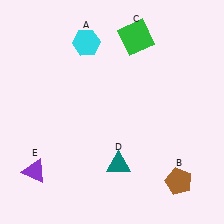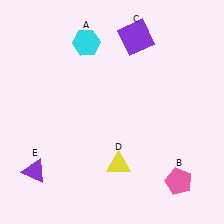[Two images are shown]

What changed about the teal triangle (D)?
In Image 1, D is teal. In Image 2, it changed to yellow.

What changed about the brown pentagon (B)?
In Image 1, B is brown. In Image 2, it changed to pink.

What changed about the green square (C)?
In Image 1, C is green. In Image 2, it changed to purple.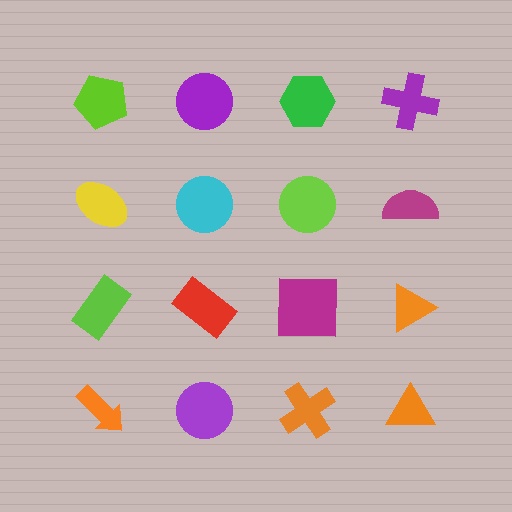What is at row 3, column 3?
A magenta square.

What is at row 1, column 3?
A green hexagon.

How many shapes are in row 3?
4 shapes.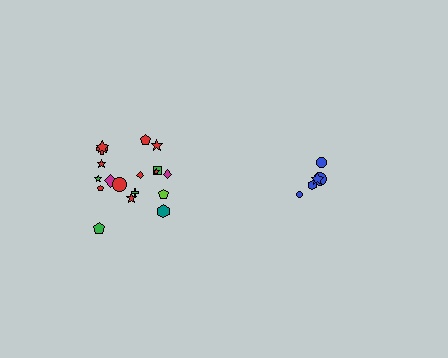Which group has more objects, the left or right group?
The left group.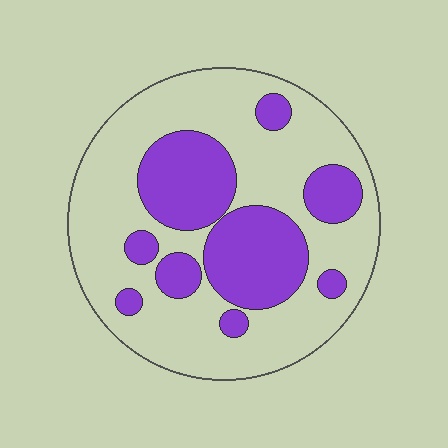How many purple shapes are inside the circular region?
9.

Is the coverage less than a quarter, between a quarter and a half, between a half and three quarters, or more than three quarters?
Between a quarter and a half.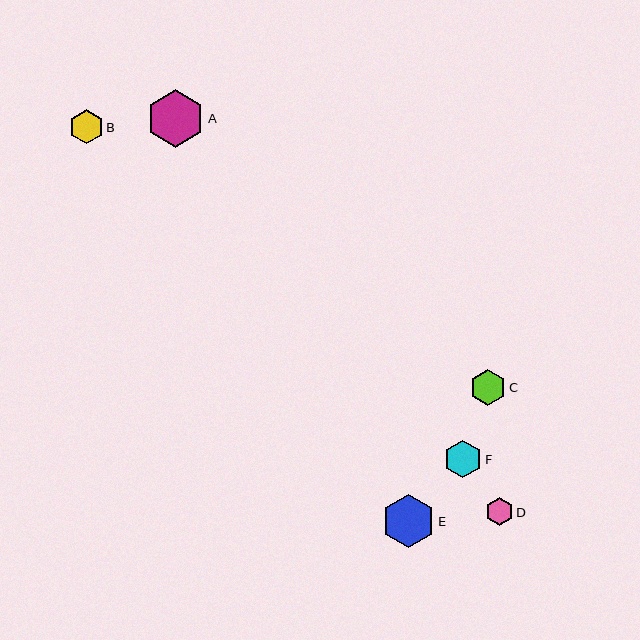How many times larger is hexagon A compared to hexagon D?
Hexagon A is approximately 2.1 times the size of hexagon D.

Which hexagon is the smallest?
Hexagon D is the smallest with a size of approximately 28 pixels.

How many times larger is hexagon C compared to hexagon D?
Hexagon C is approximately 1.3 times the size of hexagon D.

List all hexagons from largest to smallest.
From largest to smallest: A, E, F, C, B, D.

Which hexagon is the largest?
Hexagon A is the largest with a size of approximately 58 pixels.